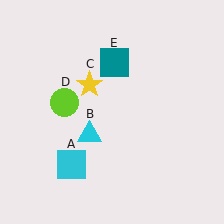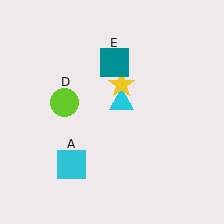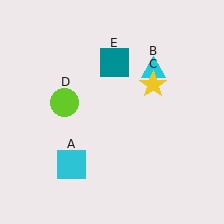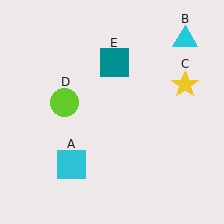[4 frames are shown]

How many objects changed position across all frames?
2 objects changed position: cyan triangle (object B), yellow star (object C).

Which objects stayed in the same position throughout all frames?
Cyan square (object A) and lime circle (object D) and teal square (object E) remained stationary.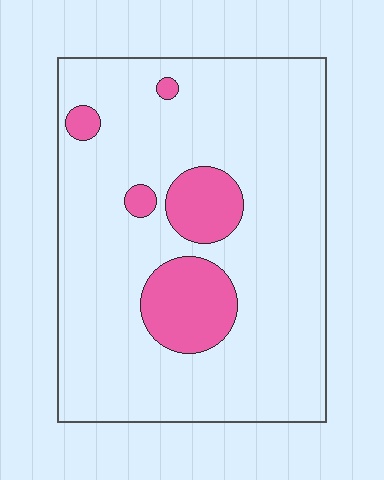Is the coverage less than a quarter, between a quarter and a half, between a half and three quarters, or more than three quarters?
Less than a quarter.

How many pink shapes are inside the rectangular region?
5.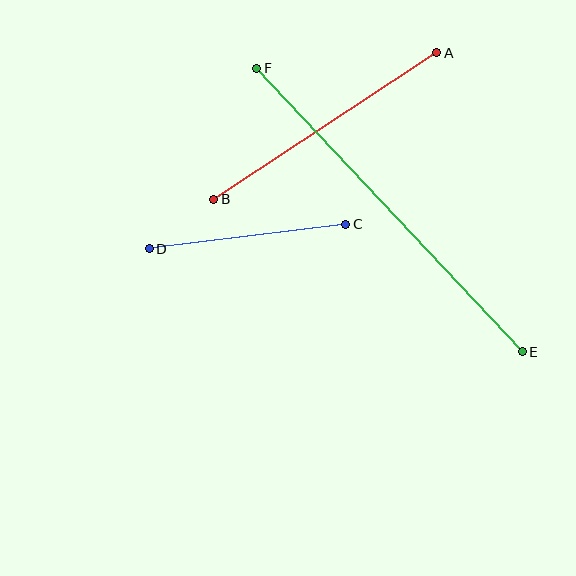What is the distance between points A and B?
The distance is approximately 267 pixels.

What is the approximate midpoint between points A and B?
The midpoint is at approximately (325, 126) pixels.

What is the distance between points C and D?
The distance is approximately 198 pixels.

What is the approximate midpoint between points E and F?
The midpoint is at approximately (390, 210) pixels.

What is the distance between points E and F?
The distance is approximately 389 pixels.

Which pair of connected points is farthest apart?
Points E and F are farthest apart.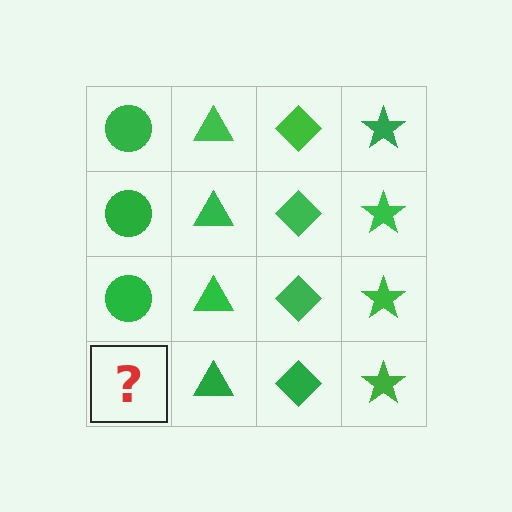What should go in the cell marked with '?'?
The missing cell should contain a green circle.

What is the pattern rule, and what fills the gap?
The rule is that each column has a consistent shape. The gap should be filled with a green circle.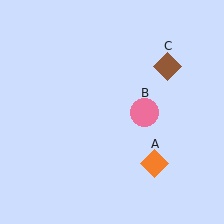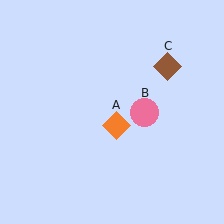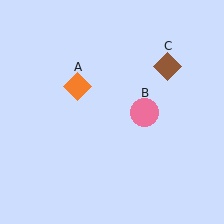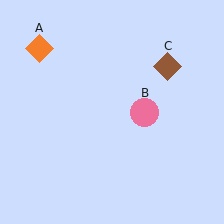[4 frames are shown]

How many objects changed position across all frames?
1 object changed position: orange diamond (object A).